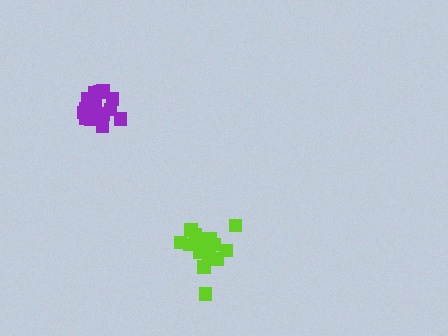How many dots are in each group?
Group 1: 17 dots, Group 2: 17 dots (34 total).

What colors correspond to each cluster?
The clusters are colored: lime, purple.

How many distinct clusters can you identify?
There are 2 distinct clusters.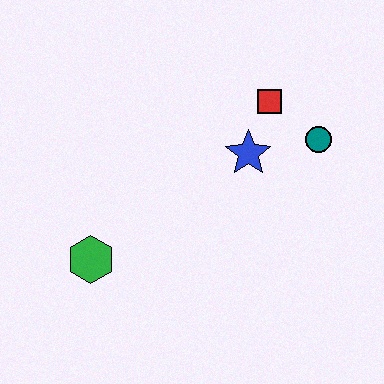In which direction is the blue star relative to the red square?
The blue star is below the red square.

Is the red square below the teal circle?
No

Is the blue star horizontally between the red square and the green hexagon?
Yes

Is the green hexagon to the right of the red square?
No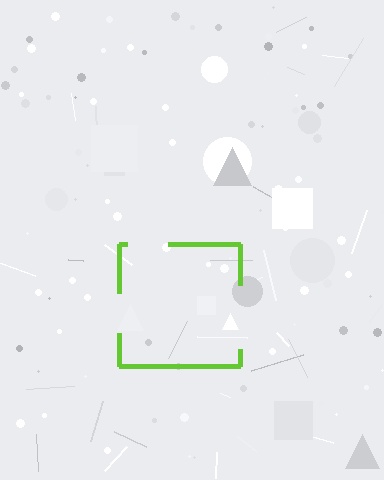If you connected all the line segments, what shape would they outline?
They would outline a square.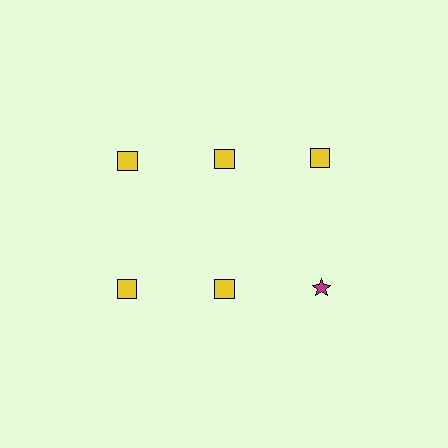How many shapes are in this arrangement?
There are 6 shapes arranged in a grid pattern.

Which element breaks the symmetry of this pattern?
The magenta star in the second row, center column breaks the symmetry. All other shapes are yellow squares.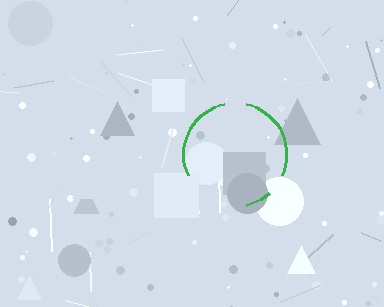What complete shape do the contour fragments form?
The contour fragments form a circle.